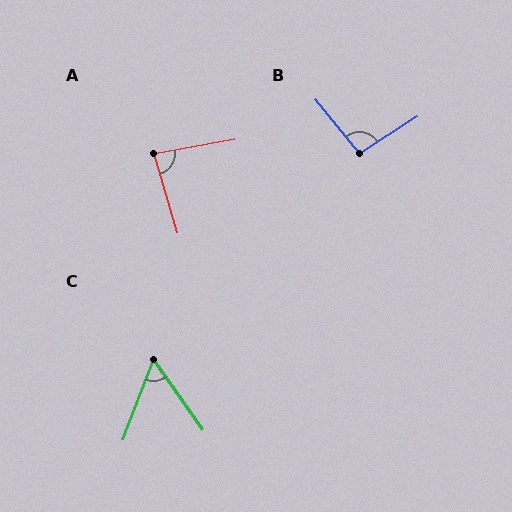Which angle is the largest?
B, at approximately 97 degrees.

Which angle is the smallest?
C, at approximately 56 degrees.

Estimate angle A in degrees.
Approximately 84 degrees.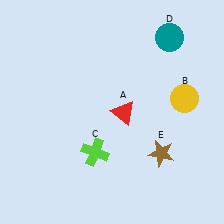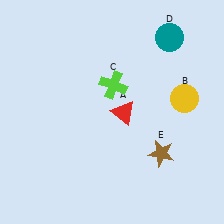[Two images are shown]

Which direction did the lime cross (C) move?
The lime cross (C) moved up.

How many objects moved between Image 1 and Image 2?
1 object moved between the two images.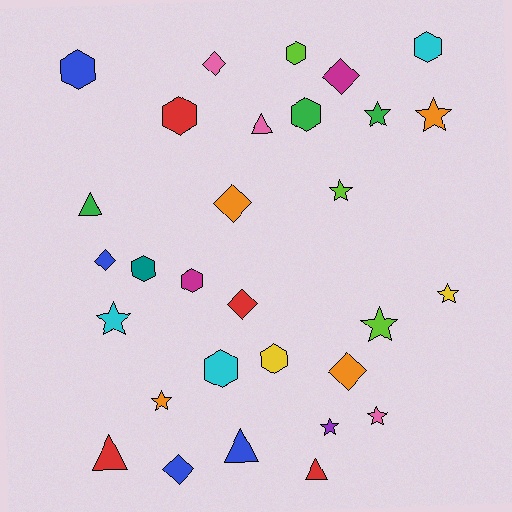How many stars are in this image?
There are 9 stars.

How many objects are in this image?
There are 30 objects.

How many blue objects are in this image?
There are 4 blue objects.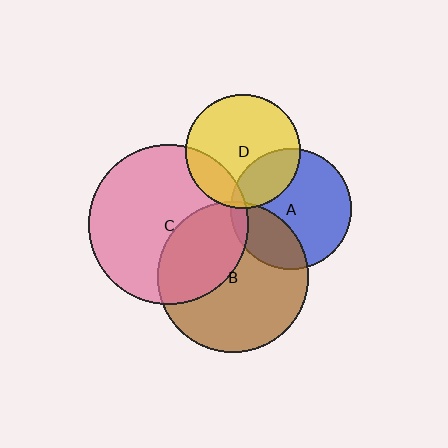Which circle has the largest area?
Circle C (pink).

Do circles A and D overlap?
Yes.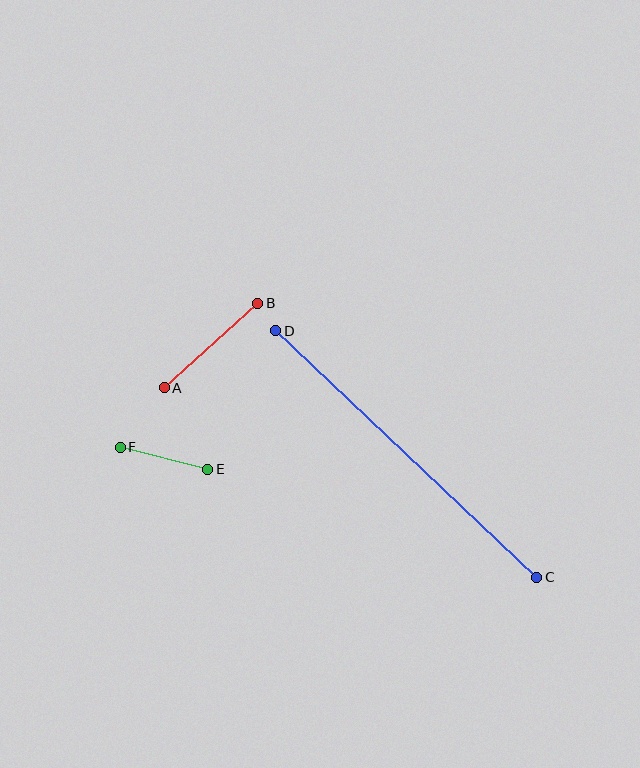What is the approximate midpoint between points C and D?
The midpoint is at approximately (406, 454) pixels.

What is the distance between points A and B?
The distance is approximately 126 pixels.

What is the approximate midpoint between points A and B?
The midpoint is at approximately (211, 345) pixels.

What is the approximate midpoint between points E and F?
The midpoint is at approximately (164, 458) pixels.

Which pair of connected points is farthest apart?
Points C and D are farthest apart.